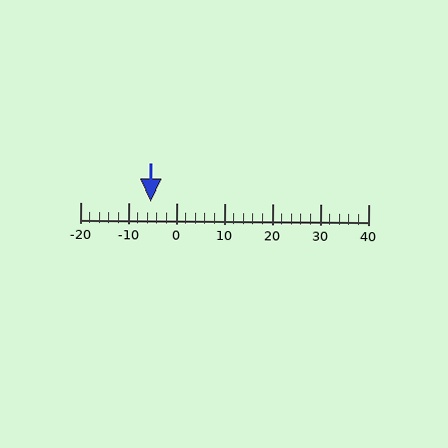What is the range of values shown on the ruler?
The ruler shows values from -20 to 40.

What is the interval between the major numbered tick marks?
The major tick marks are spaced 10 units apart.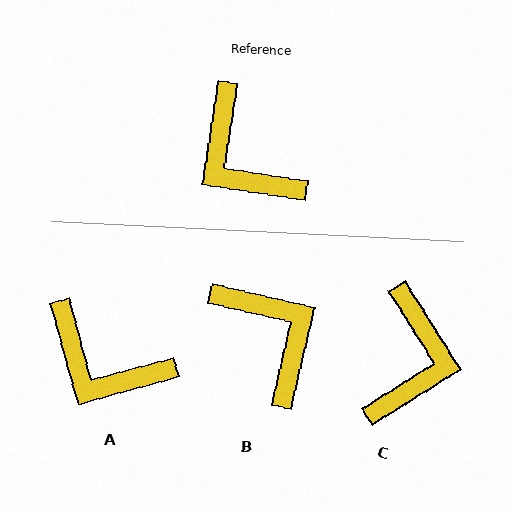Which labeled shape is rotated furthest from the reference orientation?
B, about 176 degrees away.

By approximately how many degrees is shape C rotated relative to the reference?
Approximately 131 degrees counter-clockwise.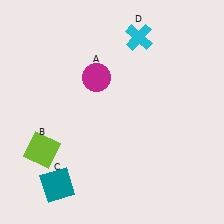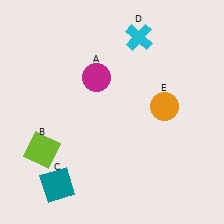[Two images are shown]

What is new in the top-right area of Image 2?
An orange circle (E) was added in the top-right area of Image 2.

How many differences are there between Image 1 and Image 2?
There is 1 difference between the two images.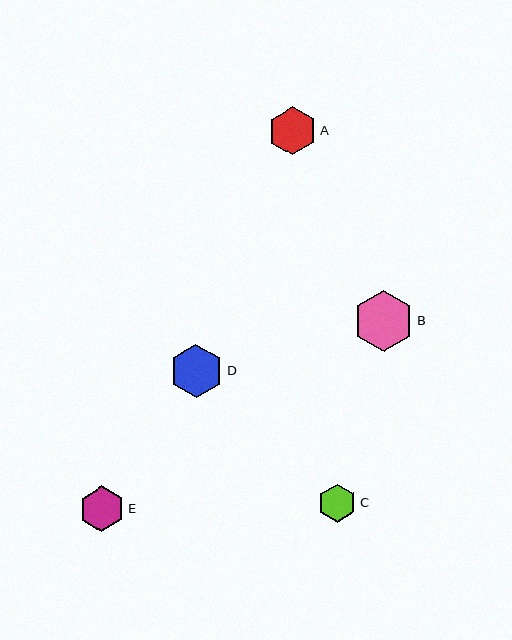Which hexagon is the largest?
Hexagon B is the largest with a size of approximately 61 pixels.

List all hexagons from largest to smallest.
From largest to smallest: B, D, A, E, C.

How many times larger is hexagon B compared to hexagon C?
Hexagon B is approximately 1.6 times the size of hexagon C.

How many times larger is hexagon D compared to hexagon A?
Hexagon D is approximately 1.1 times the size of hexagon A.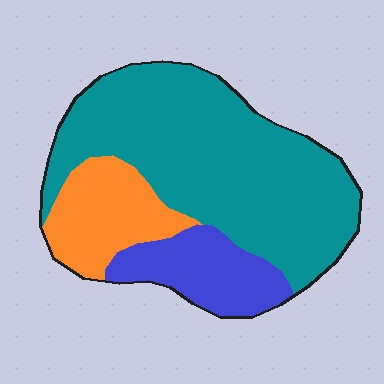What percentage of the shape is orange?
Orange takes up about one fifth (1/5) of the shape.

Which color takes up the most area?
Teal, at roughly 65%.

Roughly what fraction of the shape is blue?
Blue takes up about one sixth (1/6) of the shape.